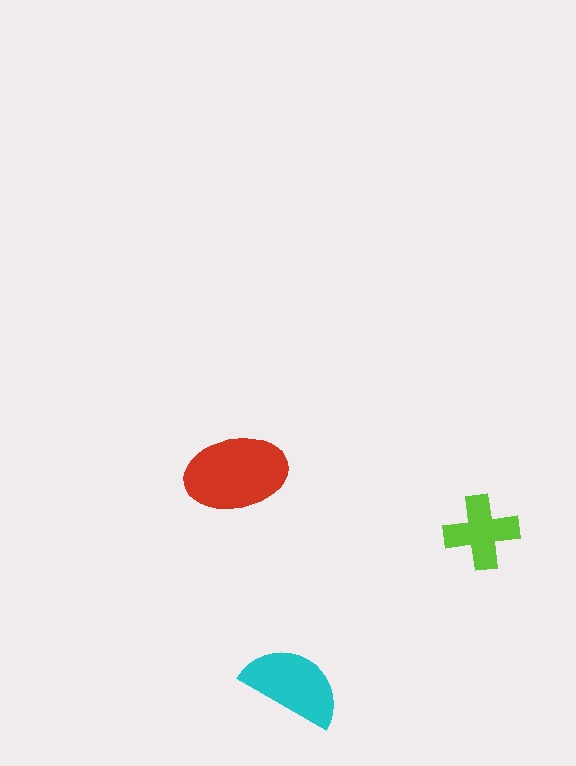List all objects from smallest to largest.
The lime cross, the cyan semicircle, the red ellipse.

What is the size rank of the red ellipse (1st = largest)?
1st.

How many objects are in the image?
There are 3 objects in the image.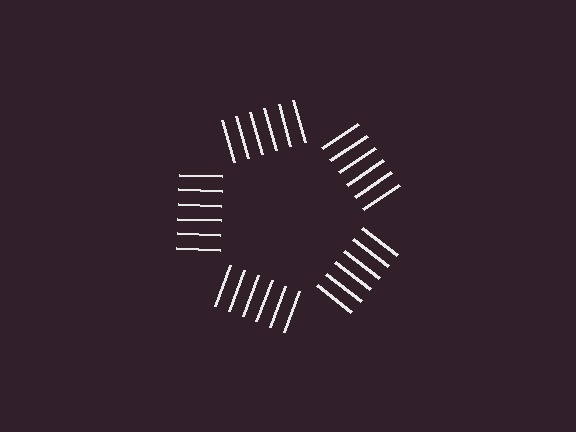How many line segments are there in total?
30 — 6 along each of the 5 edges.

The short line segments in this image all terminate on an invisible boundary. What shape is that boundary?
An illusory pentagon — the line segments terminate on its edges but no continuous stroke is drawn.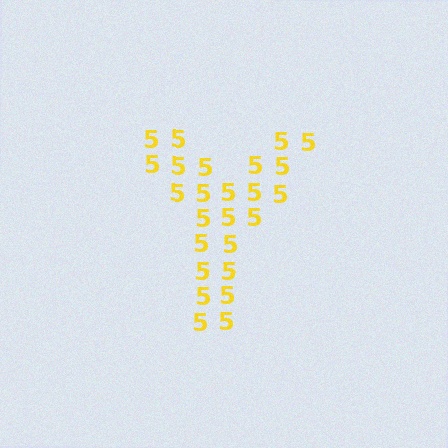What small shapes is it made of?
It is made of small digit 5's.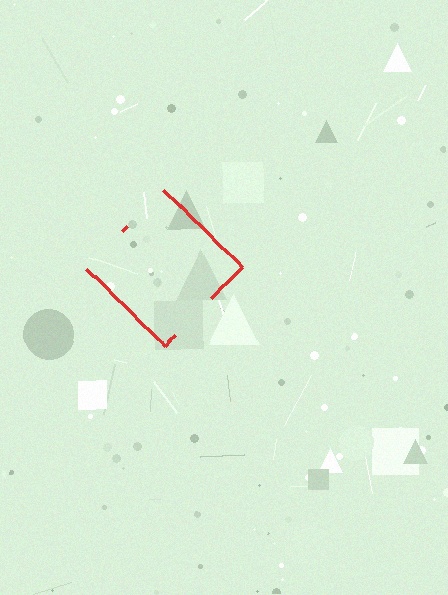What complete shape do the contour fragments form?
The contour fragments form a diamond.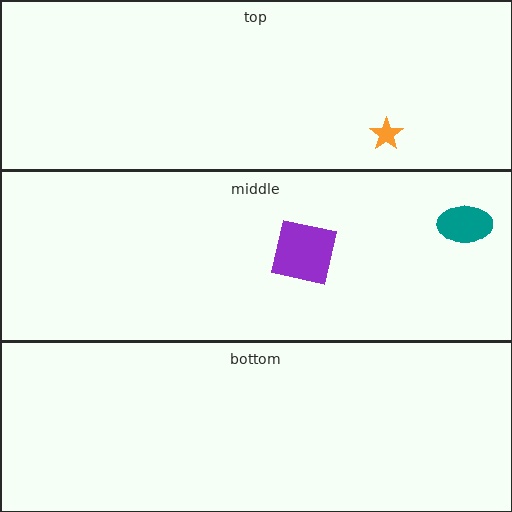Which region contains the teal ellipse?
The middle region.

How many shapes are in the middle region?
2.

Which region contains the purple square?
The middle region.